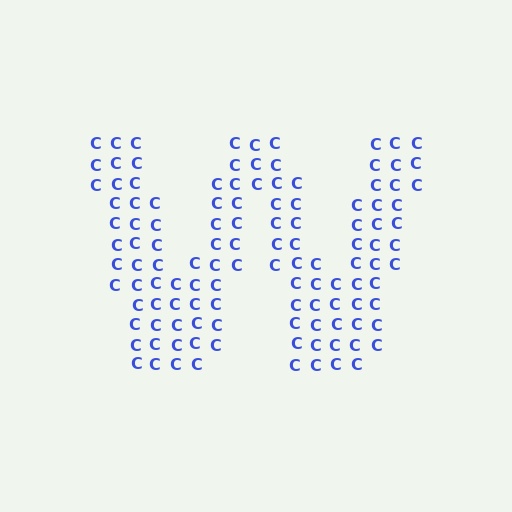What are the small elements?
The small elements are letter C's.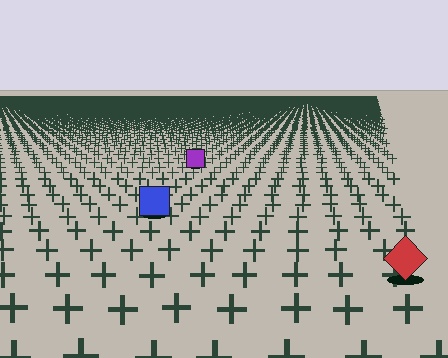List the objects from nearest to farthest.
From nearest to farthest: the red diamond, the blue square, the purple square.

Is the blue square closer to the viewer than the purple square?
Yes. The blue square is closer — you can tell from the texture gradient: the ground texture is coarser near it.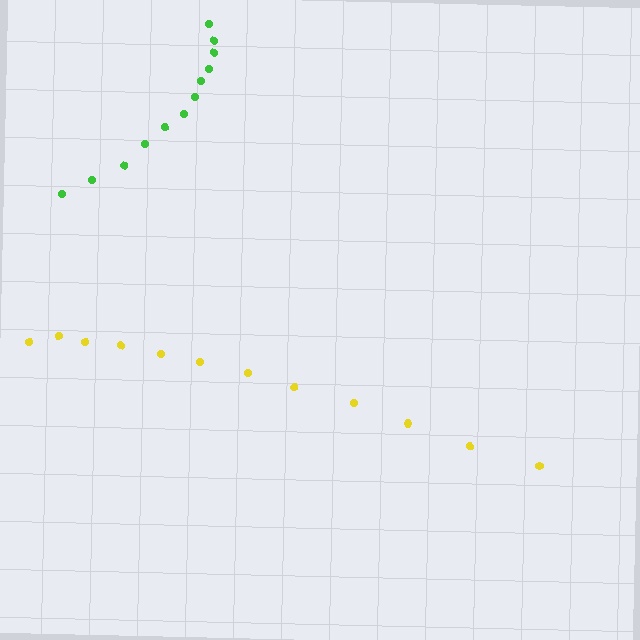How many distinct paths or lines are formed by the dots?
There are 2 distinct paths.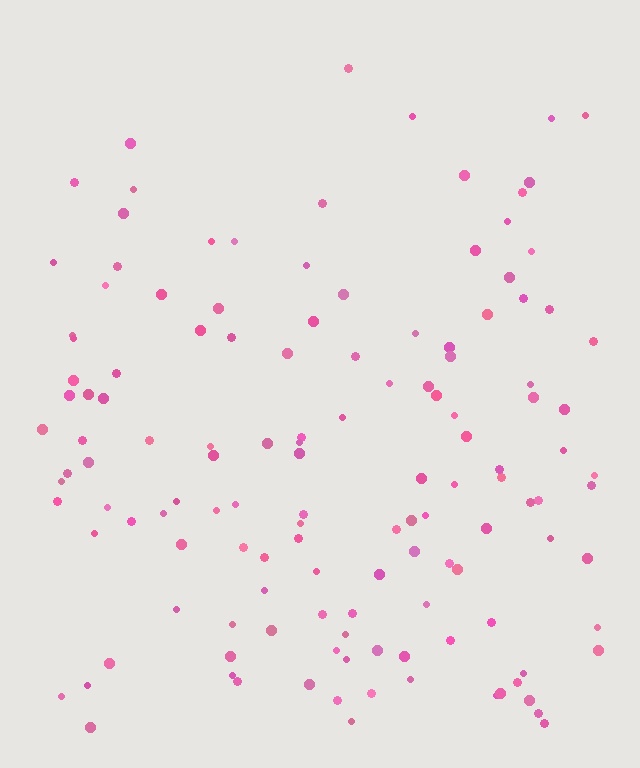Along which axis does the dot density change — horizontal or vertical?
Vertical.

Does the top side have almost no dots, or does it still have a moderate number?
Still a moderate number, just noticeably fewer than the bottom.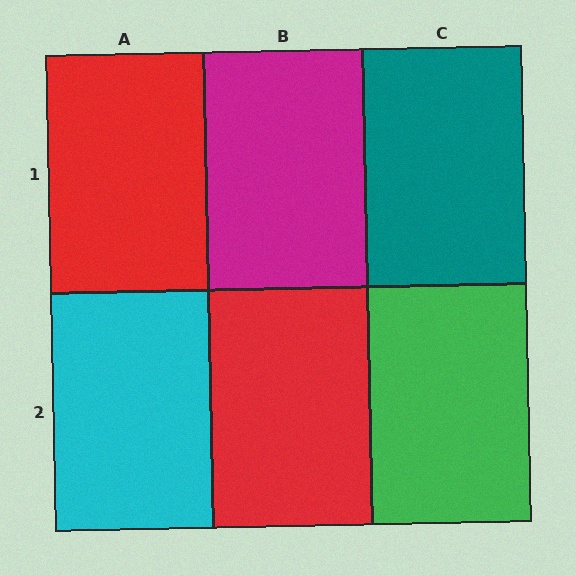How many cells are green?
1 cell is green.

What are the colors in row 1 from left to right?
Red, magenta, teal.